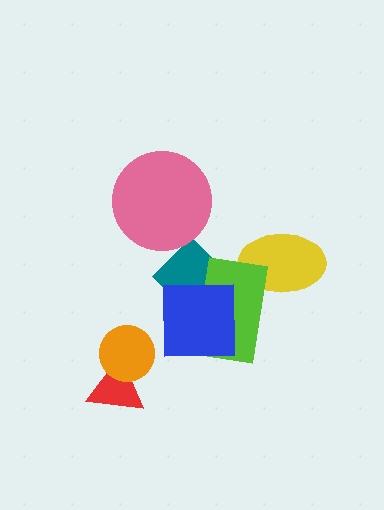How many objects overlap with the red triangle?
1 object overlaps with the red triangle.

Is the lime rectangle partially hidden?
Yes, it is partially covered by another shape.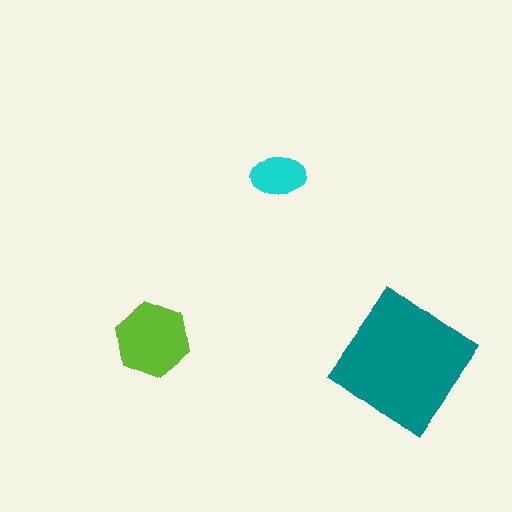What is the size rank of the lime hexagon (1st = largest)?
2nd.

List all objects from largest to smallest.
The teal diamond, the lime hexagon, the cyan ellipse.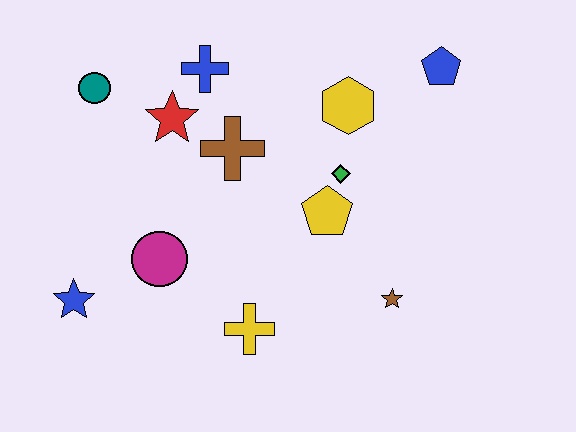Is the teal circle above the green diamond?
Yes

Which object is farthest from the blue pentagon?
The blue star is farthest from the blue pentagon.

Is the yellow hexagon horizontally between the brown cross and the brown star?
Yes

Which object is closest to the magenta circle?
The blue star is closest to the magenta circle.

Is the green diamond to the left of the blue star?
No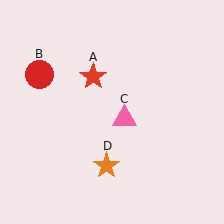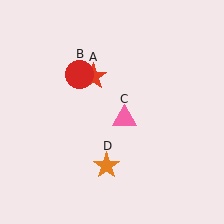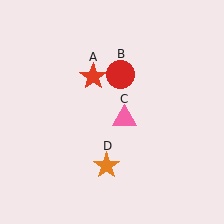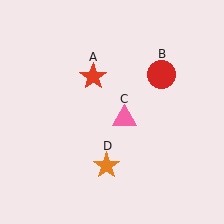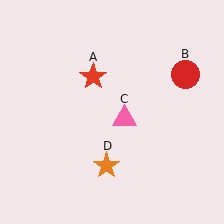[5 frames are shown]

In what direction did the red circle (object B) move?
The red circle (object B) moved right.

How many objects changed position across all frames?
1 object changed position: red circle (object B).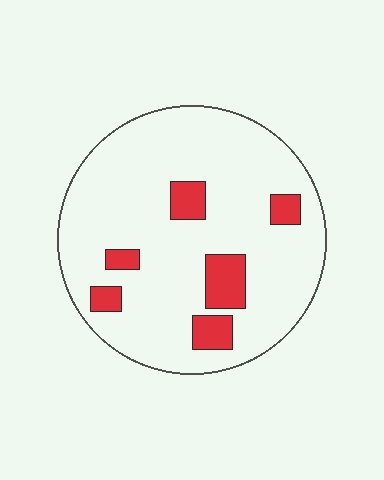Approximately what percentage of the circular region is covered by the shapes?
Approximately 15%.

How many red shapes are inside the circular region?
6.